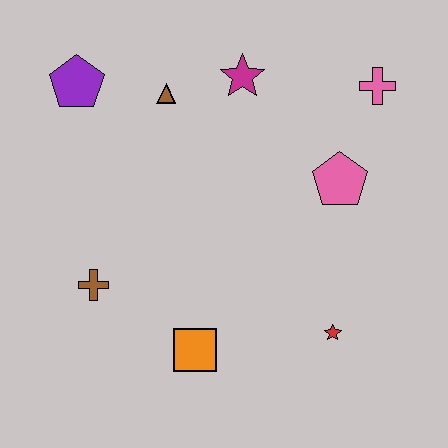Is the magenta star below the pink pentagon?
No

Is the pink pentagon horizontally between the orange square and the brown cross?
No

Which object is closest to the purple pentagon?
The brown triangle is closest to the purple pentagon.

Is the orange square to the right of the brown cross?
Yes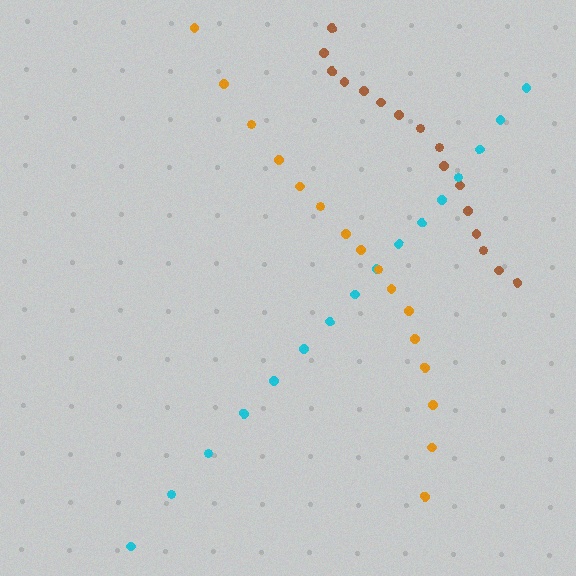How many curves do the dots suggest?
There are 3 distinct paths.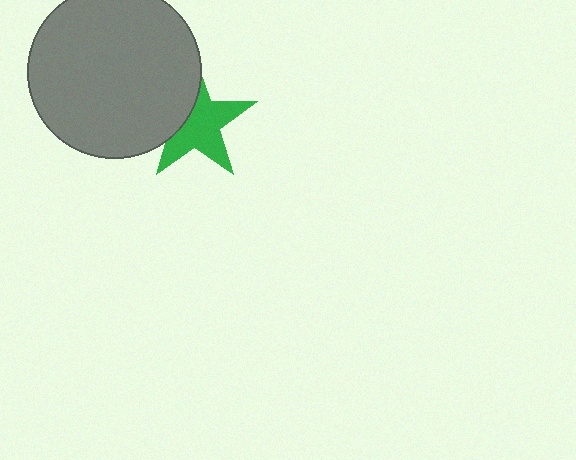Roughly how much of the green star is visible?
Most of it is visible (roughly 65%).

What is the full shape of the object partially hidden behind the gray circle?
The partially hidden object is a green star.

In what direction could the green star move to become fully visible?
The green star could move right. That would shift it out from behind the gray circle entirely.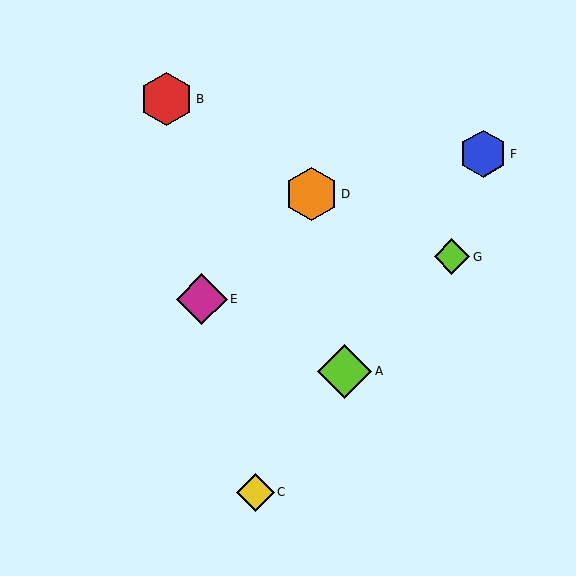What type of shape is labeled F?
Shape F is a blue hexagon.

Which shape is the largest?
The lime diamond (labeled A) is the largest.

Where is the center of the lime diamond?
The center of the lime diamond is at (345, 371).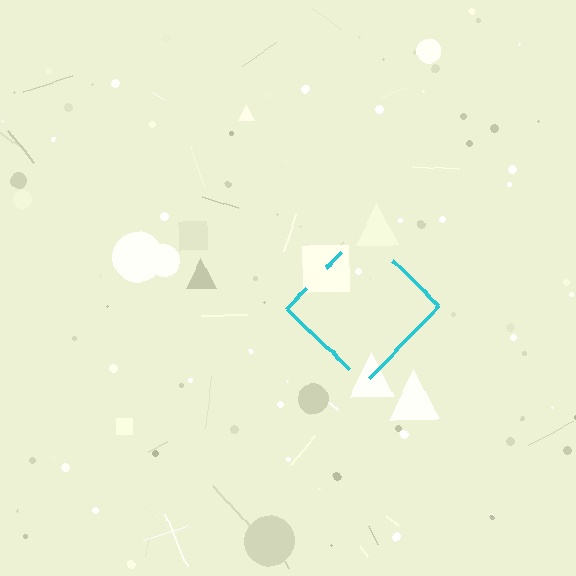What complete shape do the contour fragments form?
The contour fragments form a diamond.